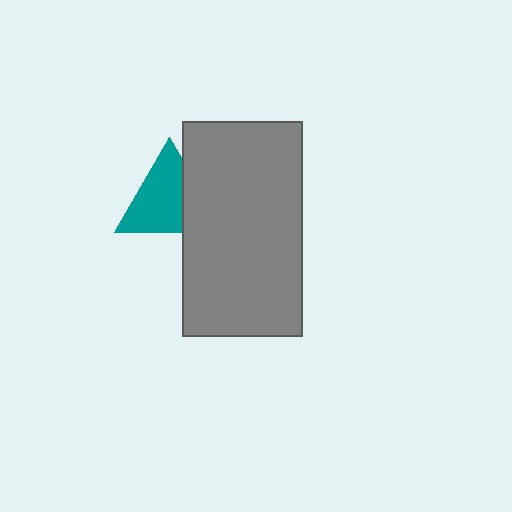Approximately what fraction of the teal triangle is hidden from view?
Roughly 31% of the teal triangle is hidden behind the gray rectangle.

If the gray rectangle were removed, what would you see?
You would see the complete teal triangle.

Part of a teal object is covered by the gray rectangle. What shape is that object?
It is a triangle.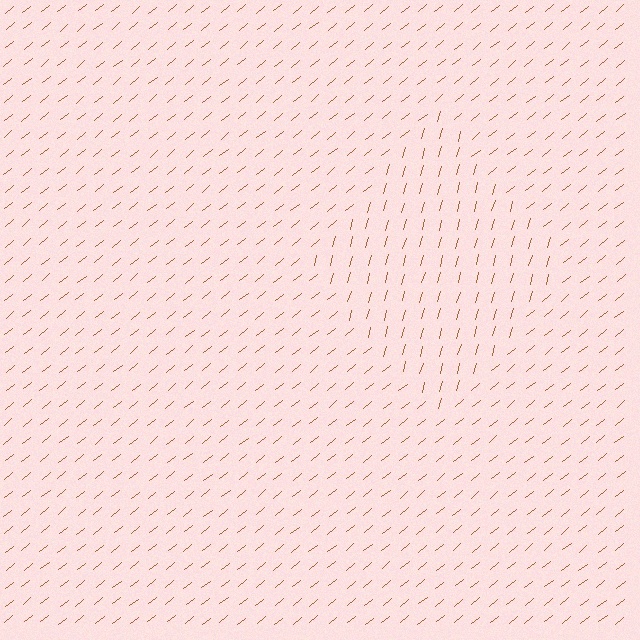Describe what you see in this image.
The image is filled with small brown line segments. A diamond region in the image has lines oriented differently from the surrounding lines, creating a visible texture boundary.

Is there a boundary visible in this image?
Yes, there is a texture boundary formed by a change in line orientation.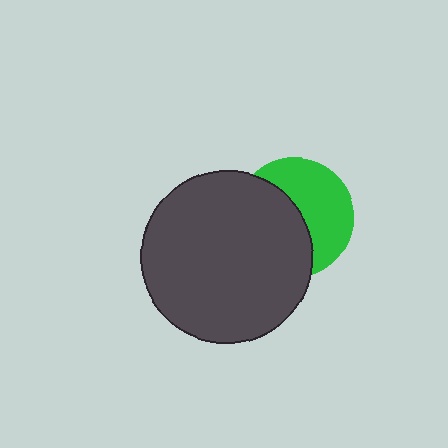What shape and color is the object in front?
The object in front is a dark gray circle.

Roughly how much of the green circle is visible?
About half of it is visible (roughly 49%).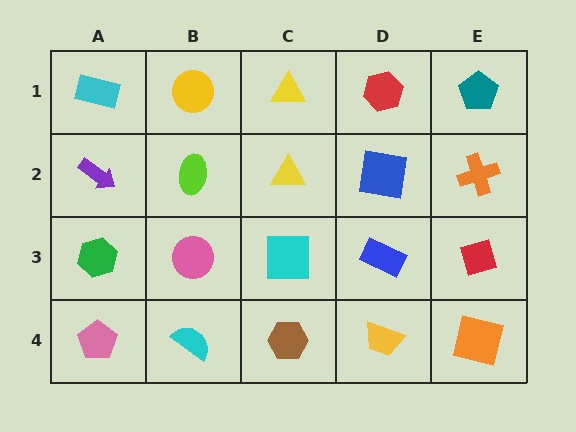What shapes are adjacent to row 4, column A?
A green hexagon (row 3, column A), a cyan semicircle (row 4, column B).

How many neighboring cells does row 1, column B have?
3.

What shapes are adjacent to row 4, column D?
A blue rectangle (row 3, column D), a brown hexagon (row 4, column C), an orange square (row 4, column E).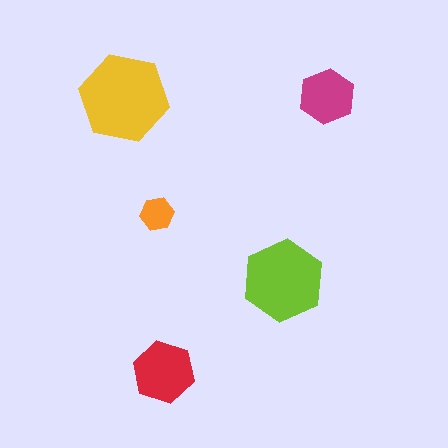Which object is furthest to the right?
The magenta hexagon is rightmost.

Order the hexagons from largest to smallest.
the yellow one, the lime one, the red one, the magenta one, the orange one.